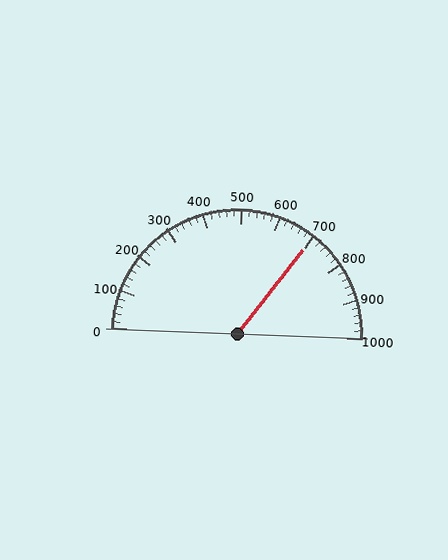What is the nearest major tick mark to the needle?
The nearest major tick mark is 700.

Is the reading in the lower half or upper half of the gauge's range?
The reading is in the upper half of the range (0 to 1000).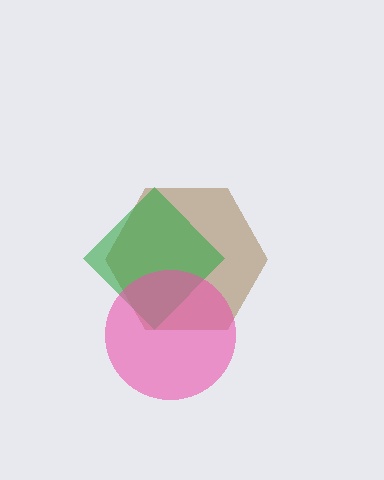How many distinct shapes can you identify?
There are 3 distinct shapes: a brown hexagon, a green diamond, a pink circle.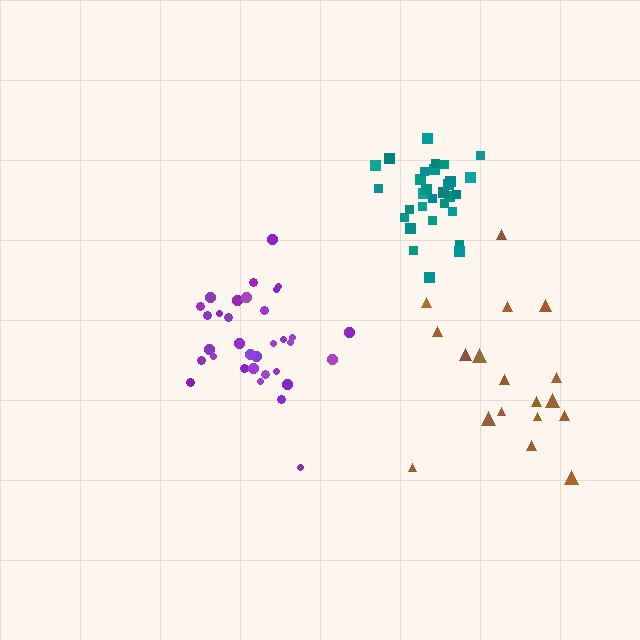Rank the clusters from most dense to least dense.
teal, purple, brown.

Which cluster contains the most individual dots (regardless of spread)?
Purple (33).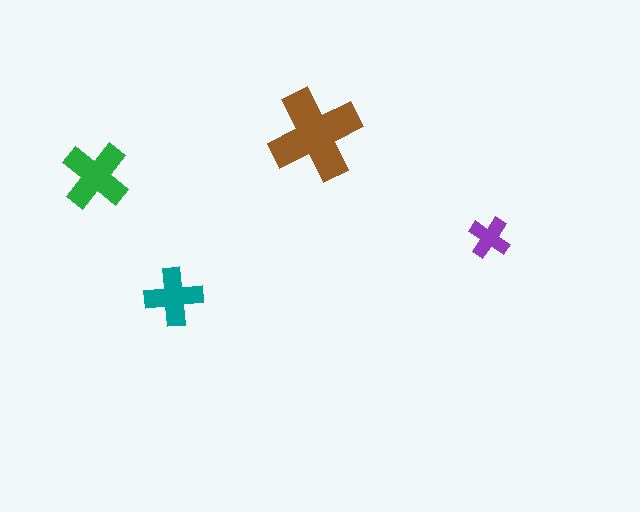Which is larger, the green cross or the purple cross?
The green one.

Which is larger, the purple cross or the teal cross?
The teal one.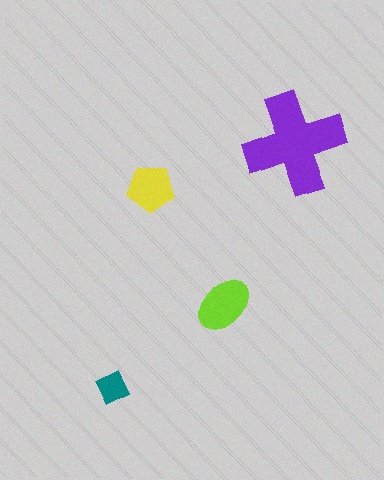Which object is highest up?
The purple cross is topmost.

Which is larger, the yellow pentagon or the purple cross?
The purple cross.